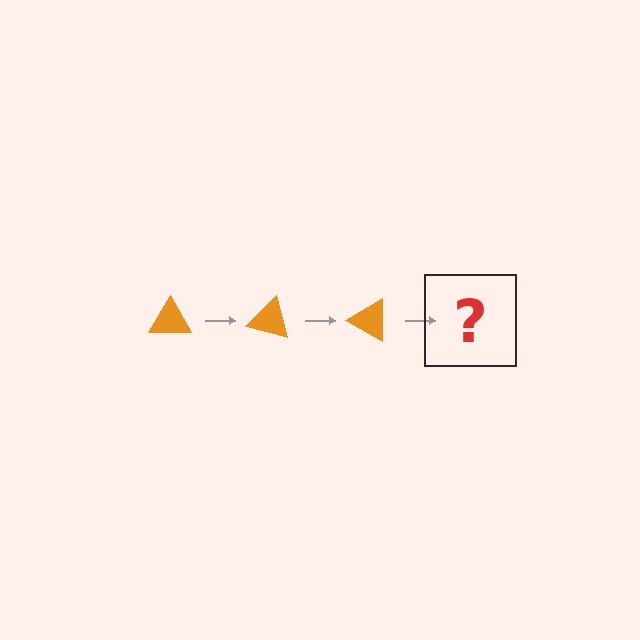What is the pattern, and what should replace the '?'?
The pattern is that the triangle rotates 15 degrees each step. The '?' should be an orange triangle rotated 45 degrees.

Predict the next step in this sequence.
The next step is an orange triangle rotated 45 degrees.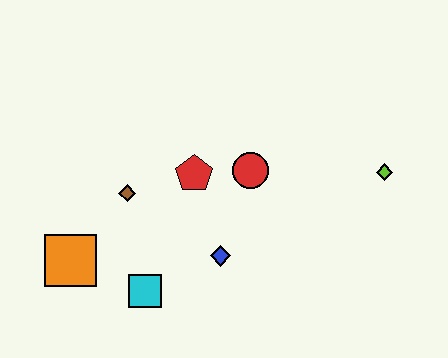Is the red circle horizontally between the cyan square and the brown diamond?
No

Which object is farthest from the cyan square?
The lime diamond is farthest from the cyan square.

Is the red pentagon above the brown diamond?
Yes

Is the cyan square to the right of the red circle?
No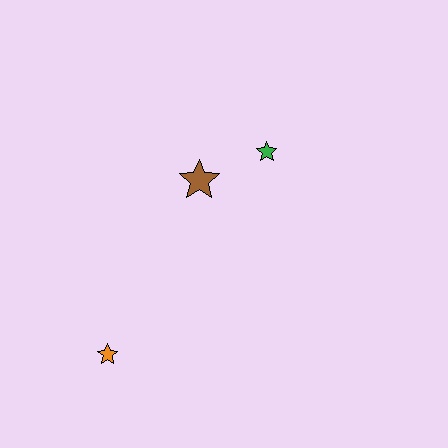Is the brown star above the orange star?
Yes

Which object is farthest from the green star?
The orange star is farthest from the green star.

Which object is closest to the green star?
The brown star is closest to the green star.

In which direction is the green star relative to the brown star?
The green star is to the right of the brown star.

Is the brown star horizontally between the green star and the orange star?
Yes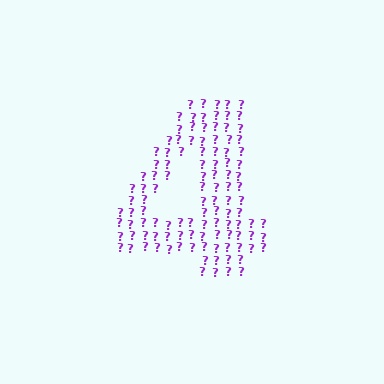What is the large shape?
The large shape is the digit 4.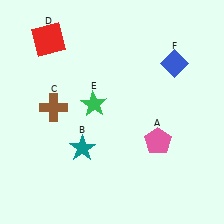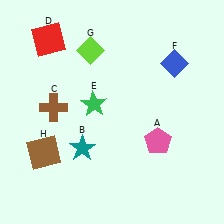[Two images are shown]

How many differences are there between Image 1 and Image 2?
There are 2 differences between the two images.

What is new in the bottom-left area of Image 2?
A brown square (H) was added in the bottom-left area of Image 2.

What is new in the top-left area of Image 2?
A lime diamond (G) was added in the top-left area of Image 2.